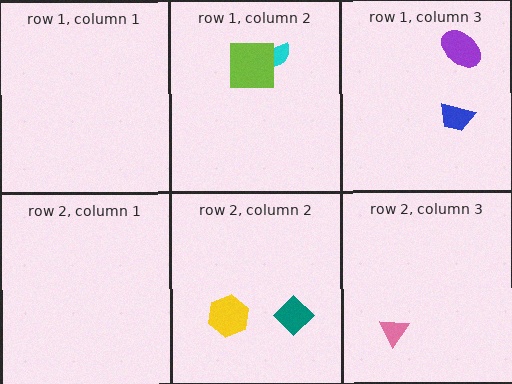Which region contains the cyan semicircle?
The row 1, column 2 region.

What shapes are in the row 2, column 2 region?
The teal diamond, the yellow hexagon.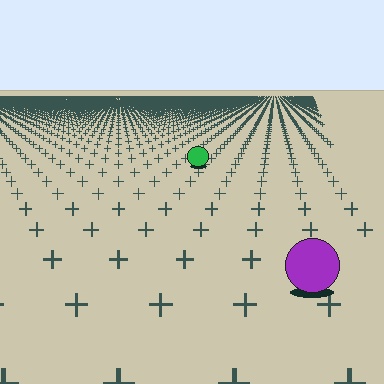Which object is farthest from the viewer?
The green circle is farthest from the viewer. It appears smaller and the ground texture around it is denser.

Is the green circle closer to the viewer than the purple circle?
No. The purple circle is closer — you can tell from the texture gradient: the ground texture is coarser near it.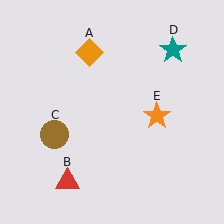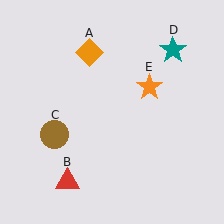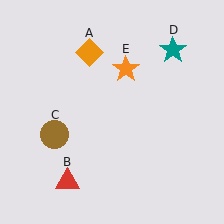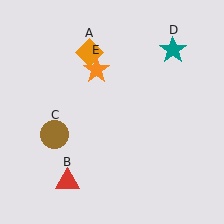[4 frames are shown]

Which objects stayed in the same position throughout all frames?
Orange diamond (object A) and red triangle (object B) and brown circle (object C) and teal star (object D) remained stationary.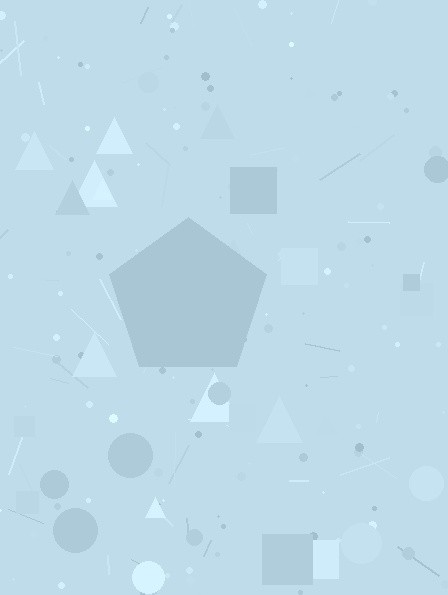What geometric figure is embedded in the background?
A pentagon is embedded in the background.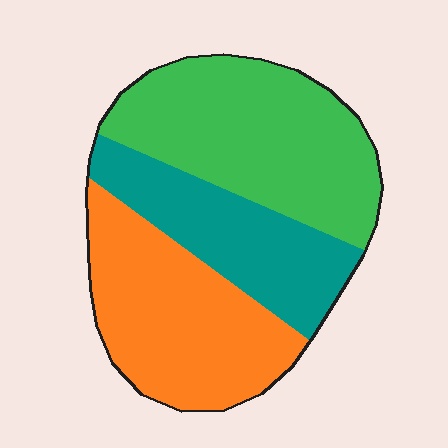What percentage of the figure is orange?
Orange takes up about one third (1/3) of the figure.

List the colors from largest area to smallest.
From largest to smallest: green, orange, teal.